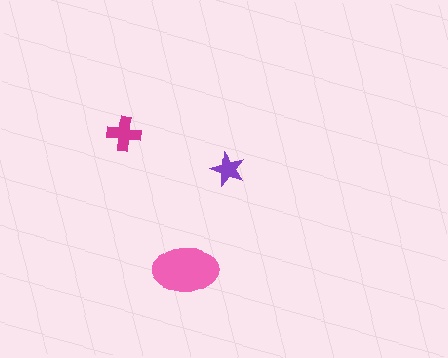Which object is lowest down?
The pink ellipse is bottommost.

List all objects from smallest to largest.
The purple star, the magenta cross, the pink ellipse.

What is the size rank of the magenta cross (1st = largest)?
2nd.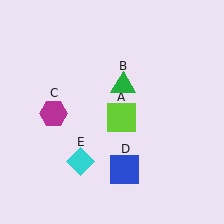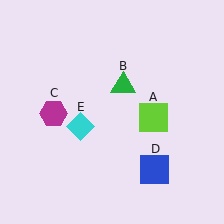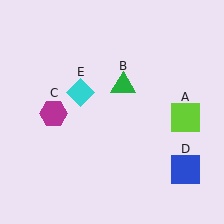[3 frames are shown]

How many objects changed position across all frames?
3 objects changed position: lime square (object A), blue square (object D), cyan diamond (object E).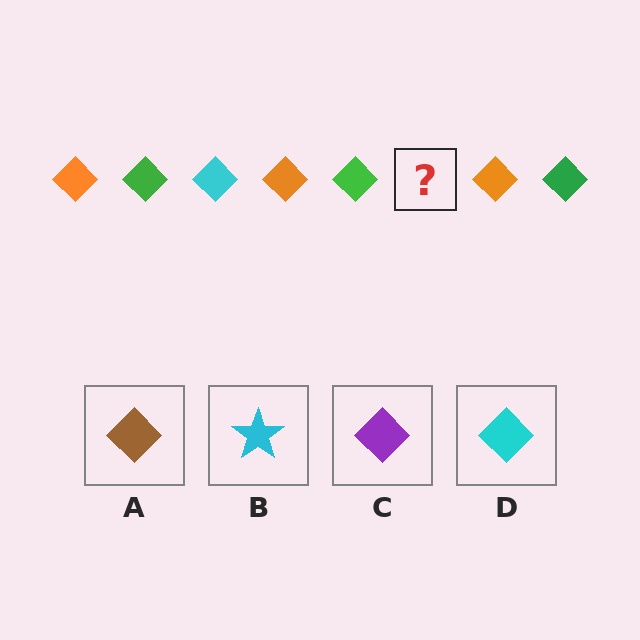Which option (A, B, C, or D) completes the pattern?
D.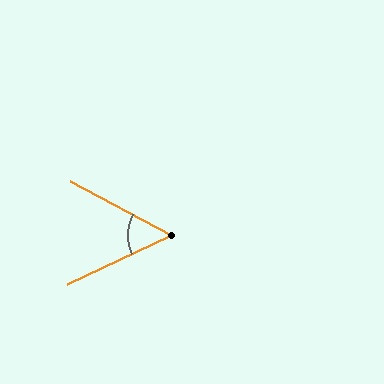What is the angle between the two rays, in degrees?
Approximately 53 degrees.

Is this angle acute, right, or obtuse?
It is acute.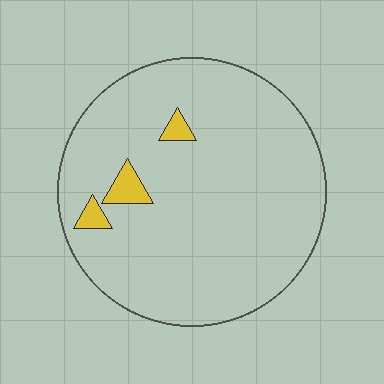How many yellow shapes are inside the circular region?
3.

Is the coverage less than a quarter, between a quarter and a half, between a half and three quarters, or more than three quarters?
Less than a quarter.